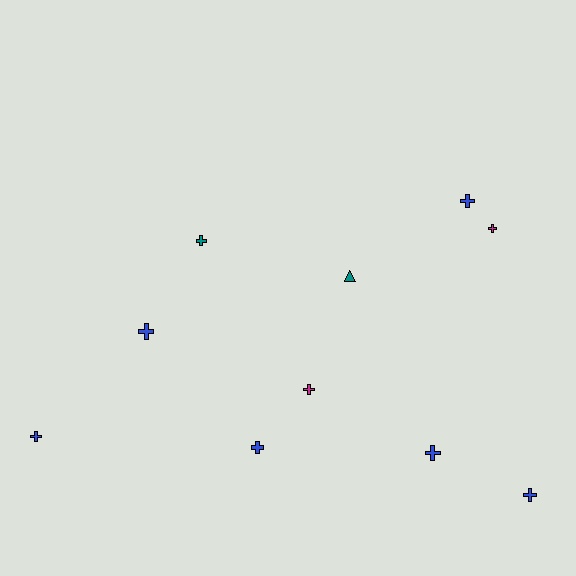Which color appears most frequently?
Blue, with 6 objects.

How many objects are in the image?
There are 10 objects.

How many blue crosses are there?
There are 6 blue crosses.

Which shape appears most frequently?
Cross, with 9 objects.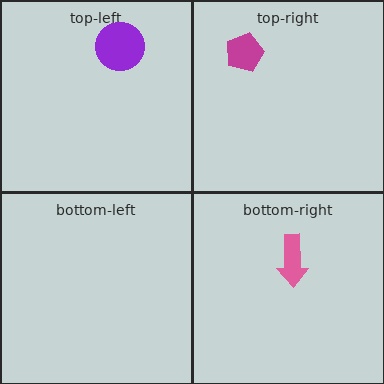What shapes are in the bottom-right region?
The pink arrow.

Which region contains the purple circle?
The top-left region.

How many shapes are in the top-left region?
1.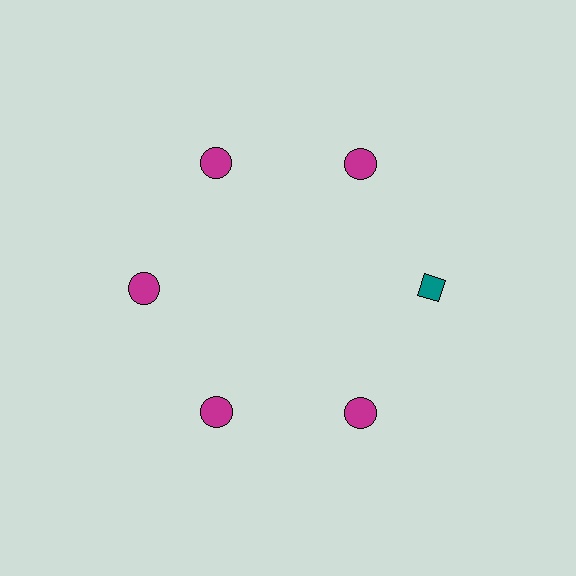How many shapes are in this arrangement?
There are 6 shapes arranged in a ring pattern.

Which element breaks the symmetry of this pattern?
The teal diamond at roughly the 3 o'clock position breaks the symmetry. All other shapes are magenta circles.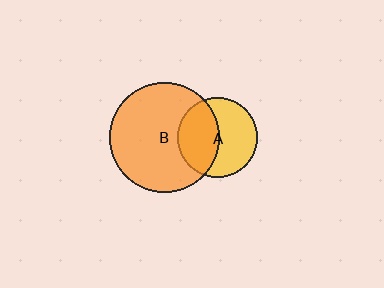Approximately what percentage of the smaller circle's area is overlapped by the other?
Approximately 45%.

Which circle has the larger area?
Circle B (orange).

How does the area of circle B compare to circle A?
Approximately 1.9 times.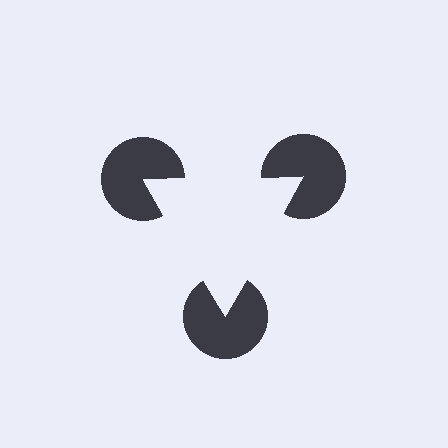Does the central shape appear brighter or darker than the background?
It typically appears slightly brighter than the background, even though no actual brightness change is drawn.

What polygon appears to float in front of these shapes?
An illusory triangle — its edges are inferred from the aligned wedge cuts in the pac-man discs, not physically drawn.